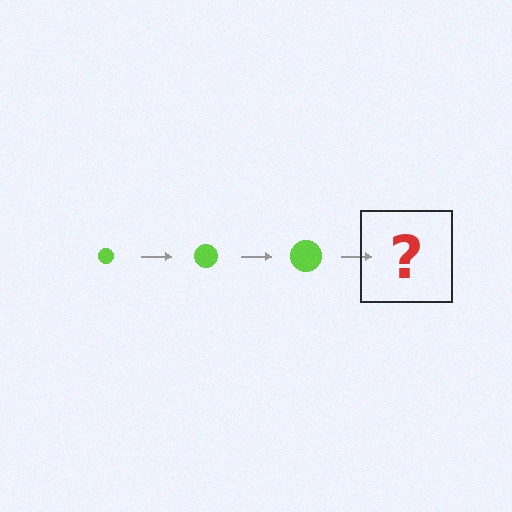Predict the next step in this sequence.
The next step is a lime circle, larger than the previous one.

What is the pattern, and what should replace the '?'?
The pattern is that the circle gets progressively larger each step. The '?' should be a lime circle, larger than the previous one.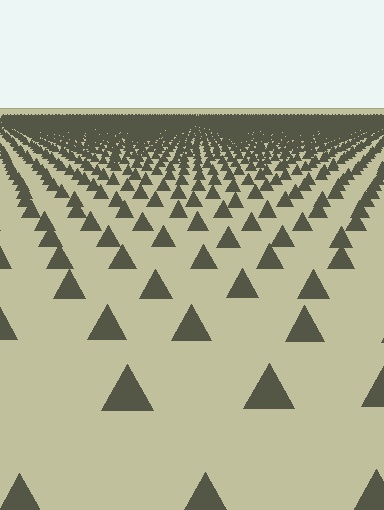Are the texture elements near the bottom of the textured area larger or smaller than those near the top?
Larger. Near the bottom, elements are closer to the viewer and appear at a bigger on-screen size.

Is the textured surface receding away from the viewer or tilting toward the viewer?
The surface is receding away from the viewer. Texture elements get smaller and denser toward the top.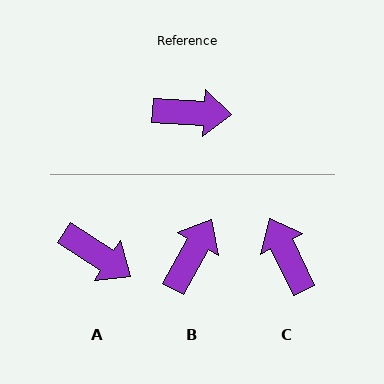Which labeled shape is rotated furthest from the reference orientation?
C, about 119 degrees away.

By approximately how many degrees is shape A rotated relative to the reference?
Approximately 30 degrees clockwise.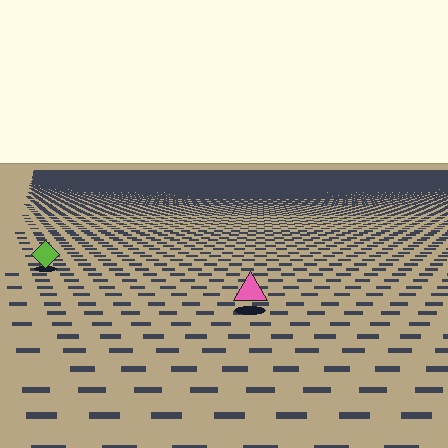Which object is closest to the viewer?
The pink triangle is closest. The texture marks near it are larger and more spread out.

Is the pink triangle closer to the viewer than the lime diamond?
Yes. The pink triangle is closer — you can tell from the texture gradient: the ground texture is coarser near it.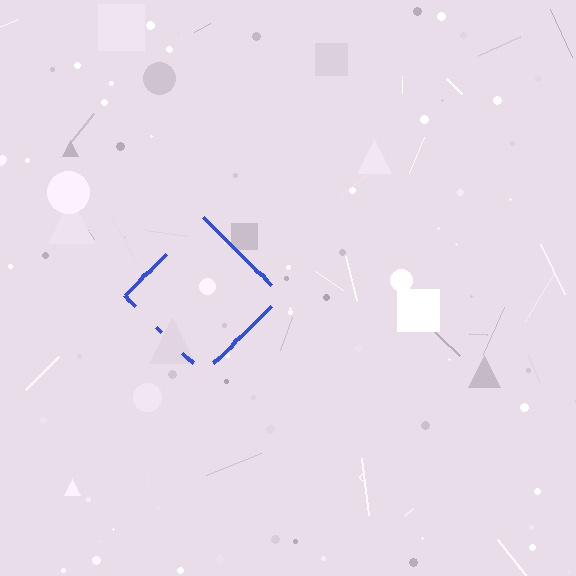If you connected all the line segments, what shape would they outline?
They would outline a diamond.